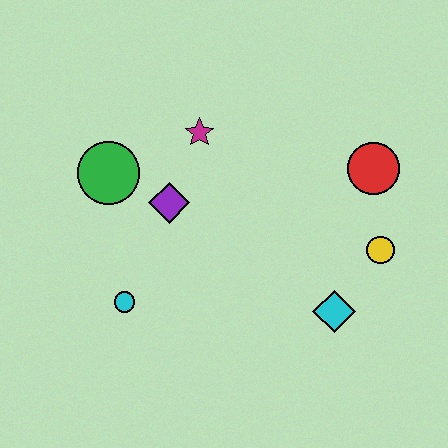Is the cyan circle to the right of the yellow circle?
No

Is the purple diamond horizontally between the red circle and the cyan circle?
Yes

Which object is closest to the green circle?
The purple diamond is closest to the green circle.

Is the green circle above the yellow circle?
Yes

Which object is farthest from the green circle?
The yellow circle is farthest from the green circle.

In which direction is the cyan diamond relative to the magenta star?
The cyan diamond is below the magenta star.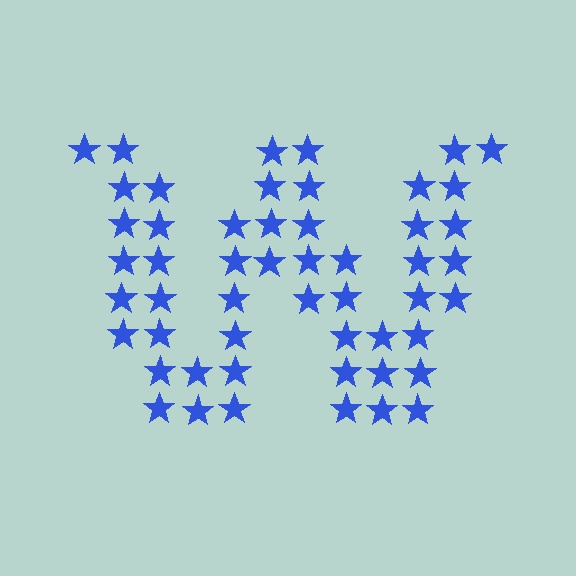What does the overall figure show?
The overall figure shows the letter W.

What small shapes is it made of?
It is made of small stars.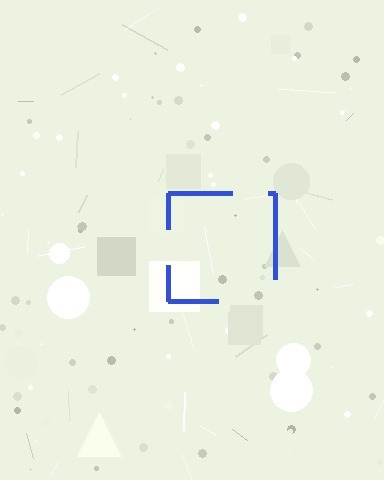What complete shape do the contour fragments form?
The contour fragments form a square.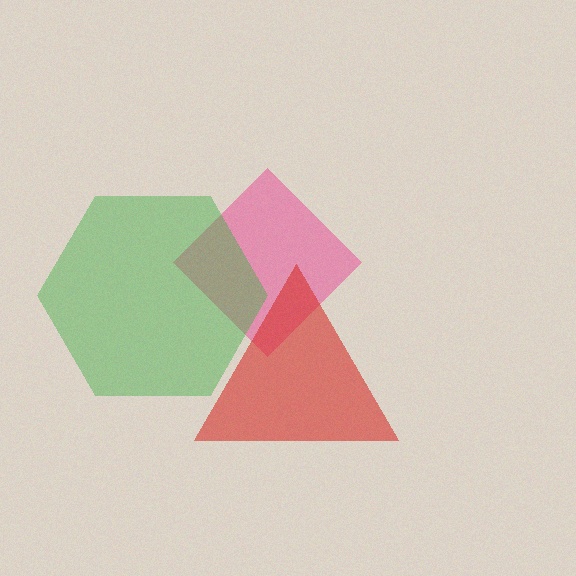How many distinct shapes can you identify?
There are 3 distinct shapes: a pink diamond, a red triangle, a green hexagon.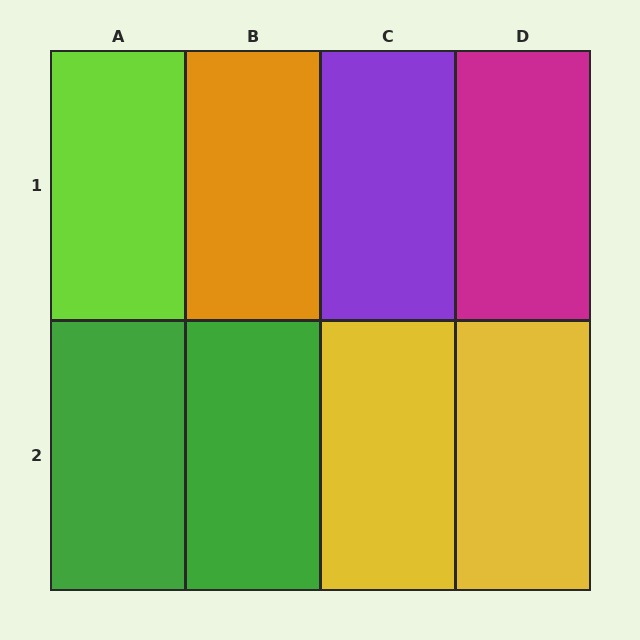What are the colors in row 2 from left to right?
Green, green, yellow, yellow.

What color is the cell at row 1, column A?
Lime.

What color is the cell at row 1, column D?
Magenta.